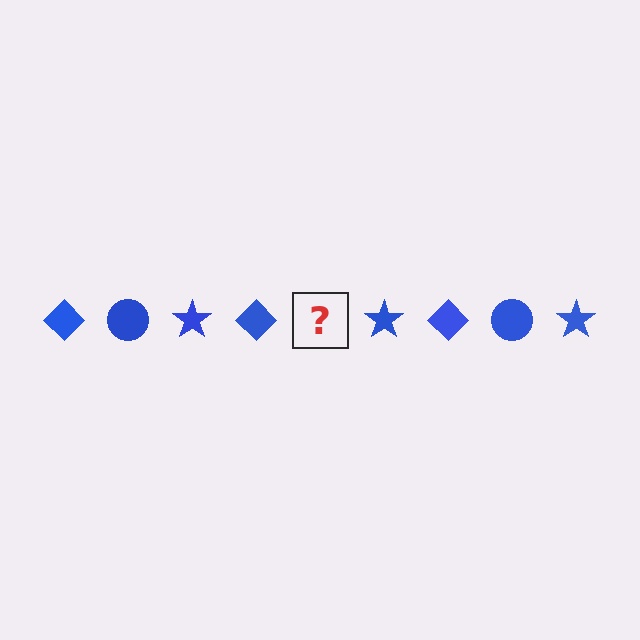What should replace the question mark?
The question mark should be replaced with a blue circle.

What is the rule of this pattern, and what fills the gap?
The rule is that the pattern cycles through diamond, circle, star shapes in blue. The gap should be filled with a blue circle.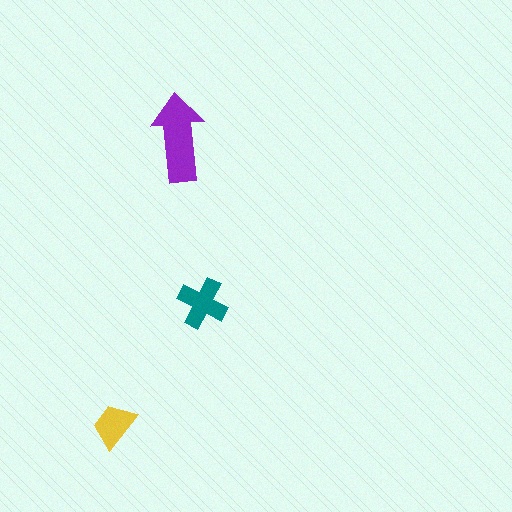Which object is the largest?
The purple arrow.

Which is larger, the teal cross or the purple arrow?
The purple arrow.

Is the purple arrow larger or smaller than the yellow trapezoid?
Larger.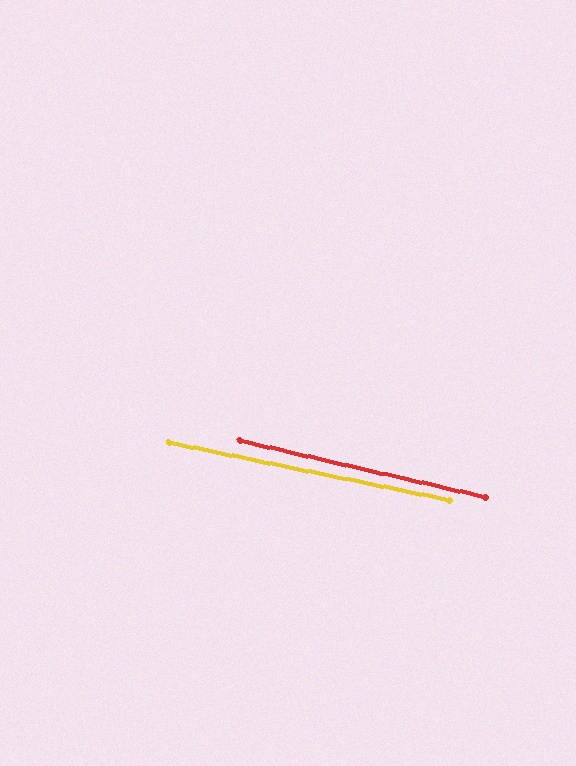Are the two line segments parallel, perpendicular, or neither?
Parallel — their directions differ by only 1.5°.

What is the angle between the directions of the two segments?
Approximately 2 degrees.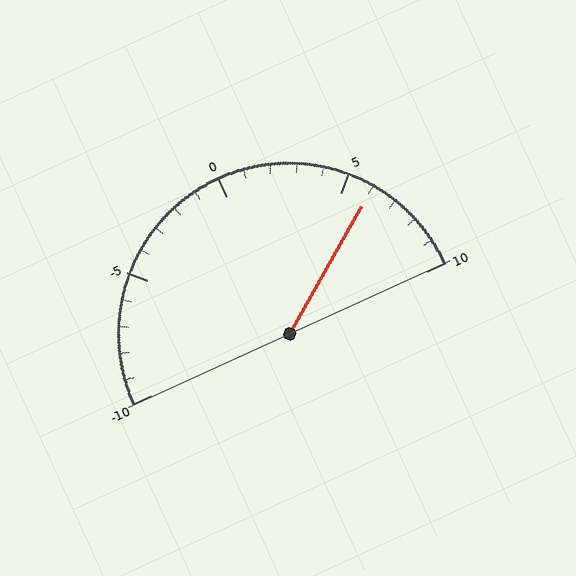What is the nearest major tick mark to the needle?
The nearest major tick mark is 5.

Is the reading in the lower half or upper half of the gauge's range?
The reading is in the upper half of the range (-10 to 10).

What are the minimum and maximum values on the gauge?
The gauge ranges from -10 to 10.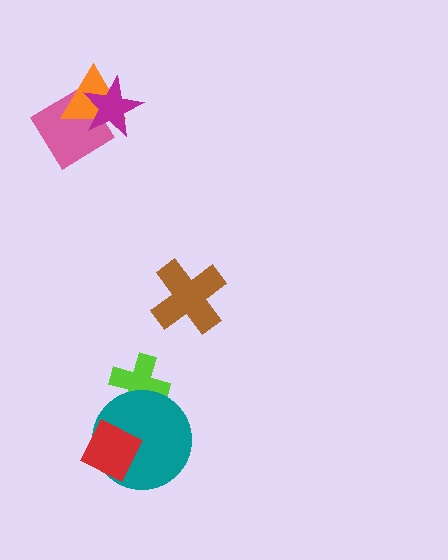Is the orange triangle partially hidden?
Yes, it is partially covered by another shape.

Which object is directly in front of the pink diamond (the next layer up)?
The orange triangle is directly in front of the pink diamond.